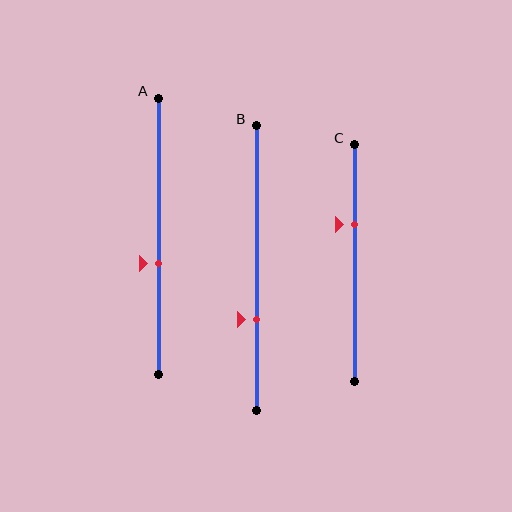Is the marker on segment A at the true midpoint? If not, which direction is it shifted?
No, the marker on segment A is shifted downward by about 10% of the segment length.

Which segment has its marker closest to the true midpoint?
Segment A has its marker closest to the true midpoint.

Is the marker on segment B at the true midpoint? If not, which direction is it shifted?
No, the marker on segment B is shifted downward by about 18% of the segment length.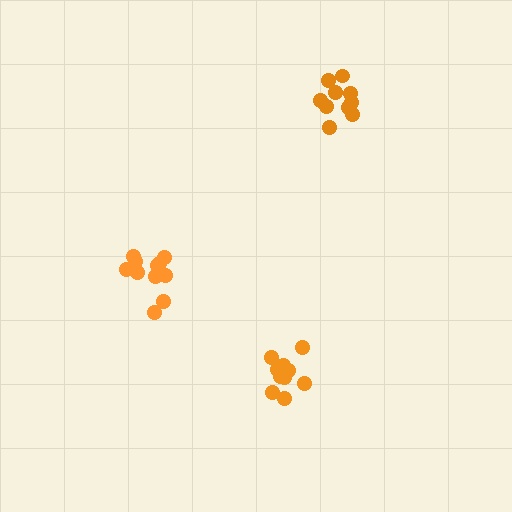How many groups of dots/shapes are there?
There are 3 groups.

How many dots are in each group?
Group 1: 10 dots, Group 2: 11 dots, Group 3: 10 dots (31 total).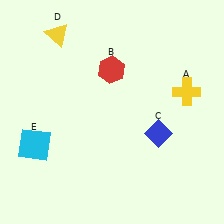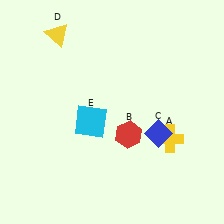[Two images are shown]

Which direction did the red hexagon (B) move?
The red hexagon (B) moved down.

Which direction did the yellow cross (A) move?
The yellow cross (A) moved down.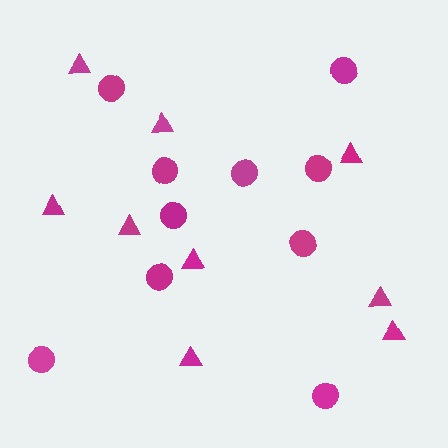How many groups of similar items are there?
There are 2 groups: one group of circles (10) and one group of triangles (9).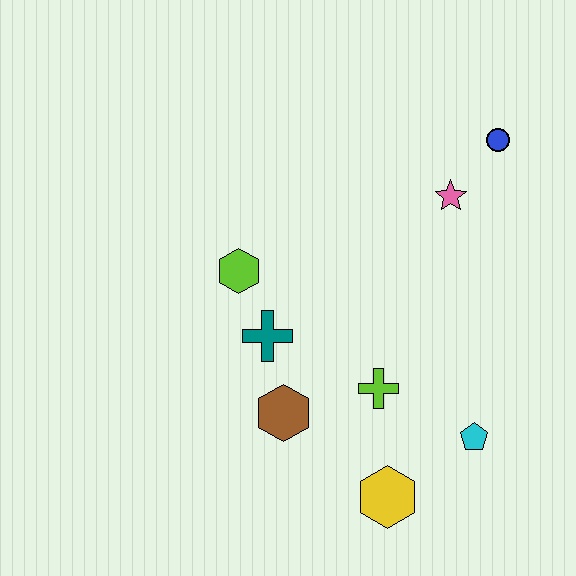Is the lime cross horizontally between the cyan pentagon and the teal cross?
Yes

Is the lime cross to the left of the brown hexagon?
No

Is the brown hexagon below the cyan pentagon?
No